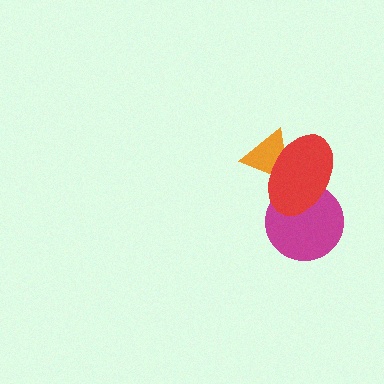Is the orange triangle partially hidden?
Yes, it is partially covered by another shape.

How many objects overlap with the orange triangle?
1 object overlaps with the orange triangle.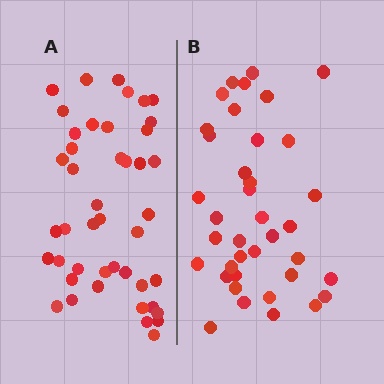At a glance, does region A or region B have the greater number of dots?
Region A (the left region) has more dots.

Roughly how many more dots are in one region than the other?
Region A has about 6 more dots than region B.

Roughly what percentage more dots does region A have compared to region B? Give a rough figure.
About 15% more.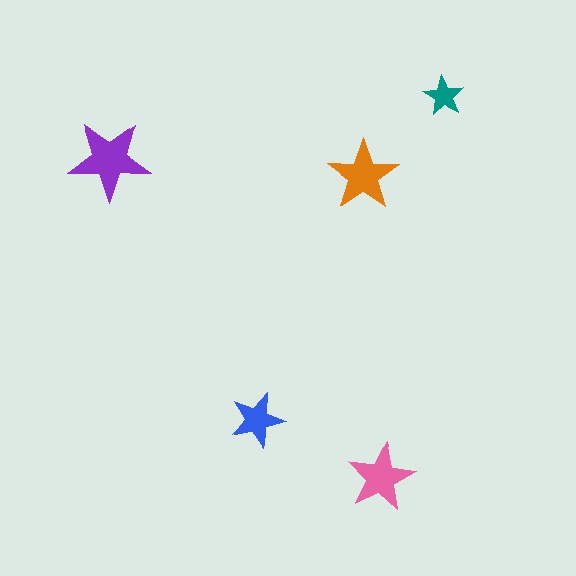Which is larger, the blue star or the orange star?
The orange one.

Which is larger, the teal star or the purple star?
The purple one.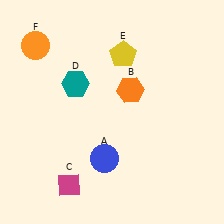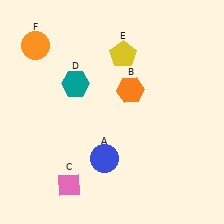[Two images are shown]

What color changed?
The diamond (C) changed from magenta in Image 1 to pink in Image 2.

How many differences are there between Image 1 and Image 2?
There is 1 difference between the two images.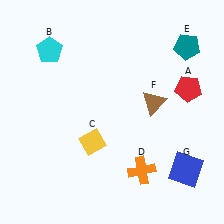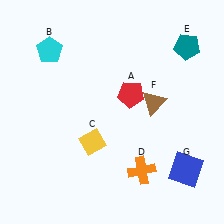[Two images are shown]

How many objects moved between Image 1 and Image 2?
1 object moved between the two images.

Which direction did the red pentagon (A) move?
The red pentagon (A) moved left.